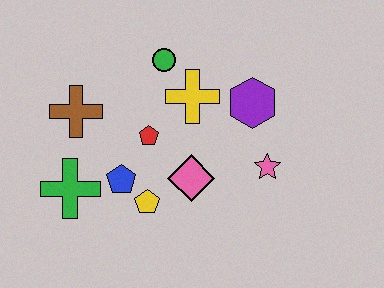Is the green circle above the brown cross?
Yes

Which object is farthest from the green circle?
The green cross is farthest from the green circle.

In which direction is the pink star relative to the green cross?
The pink star is to the right of the green cross.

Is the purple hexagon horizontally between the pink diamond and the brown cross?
No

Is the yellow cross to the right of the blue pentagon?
Yes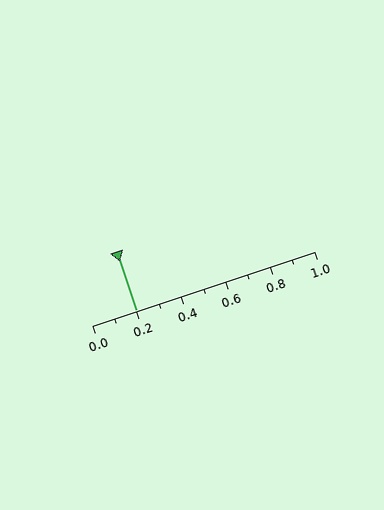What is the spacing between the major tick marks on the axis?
The major ticks are spaced 0.2 apart.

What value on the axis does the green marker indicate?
The marker indicates approximately 0.2.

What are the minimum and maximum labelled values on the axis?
The axis runs from 0.0 to 1.0.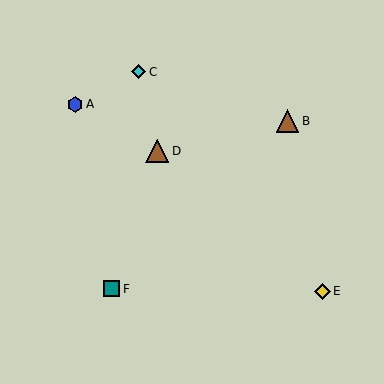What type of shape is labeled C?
Shape C is a cyan diamond.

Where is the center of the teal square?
The center of the teal square is at (111, 289).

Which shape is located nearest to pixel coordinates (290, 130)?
The brown triangle (labeled B) at (288, 121) is nearest to that location.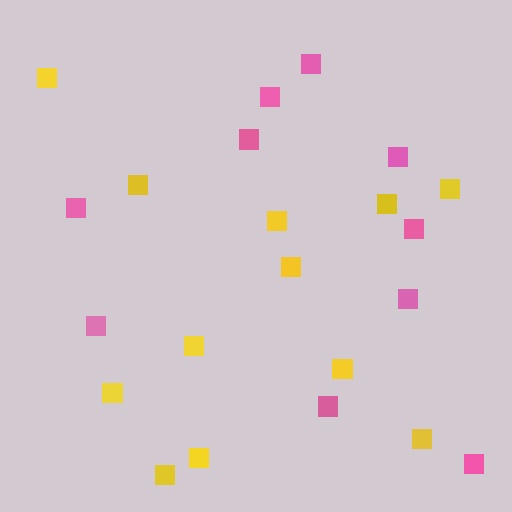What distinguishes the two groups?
There are 2 groups: one group of yellow squares (12) and one group of pink squares (10).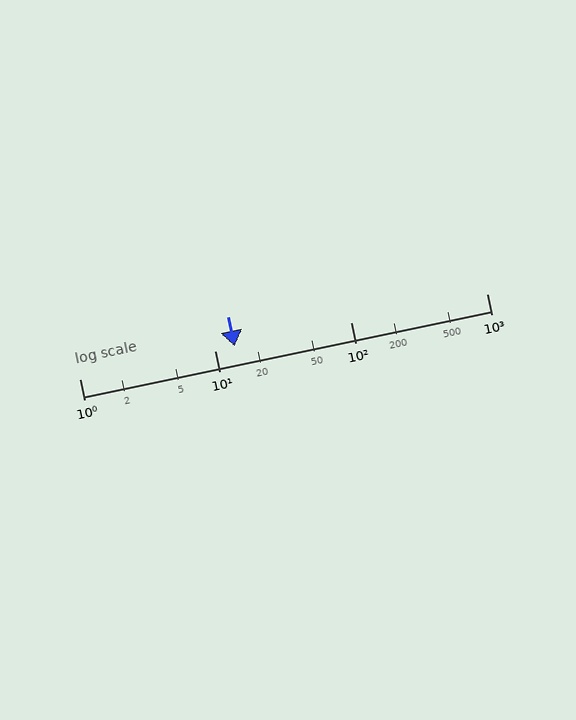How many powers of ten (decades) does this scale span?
The scale spans 3 decades, from 1 to 1000.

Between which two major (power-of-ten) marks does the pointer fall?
The pointer is between 10 and 100.